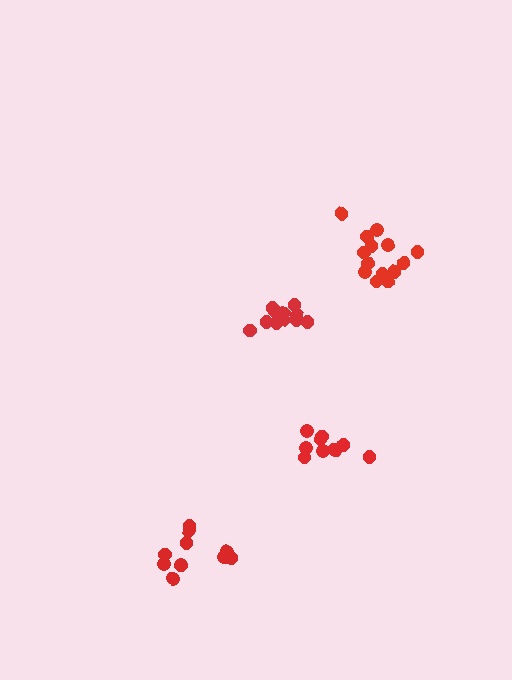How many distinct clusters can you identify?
There are 4 distinct clusters.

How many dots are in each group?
Group 1: 11 dots, Group 2: 12 dots, Group 3: 10 dots, Group 4: 14 dots (47 total).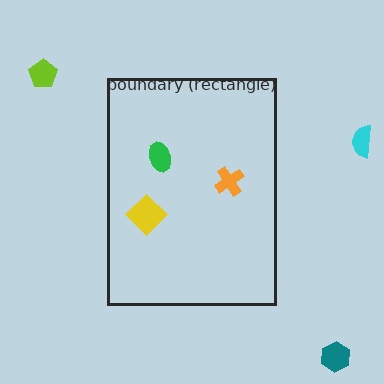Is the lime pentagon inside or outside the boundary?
Outside.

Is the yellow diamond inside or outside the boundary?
Inside.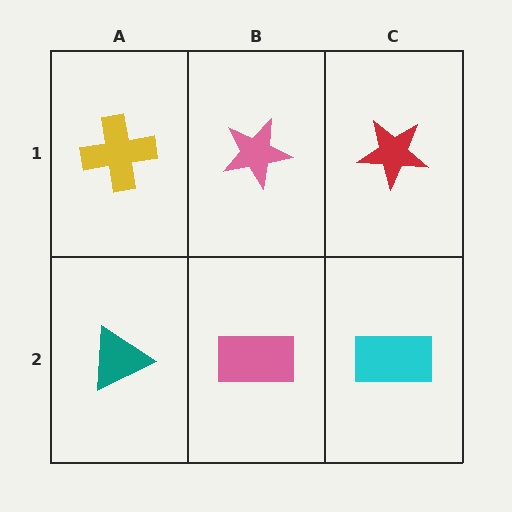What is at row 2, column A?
A teal triangle.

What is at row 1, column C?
A red star.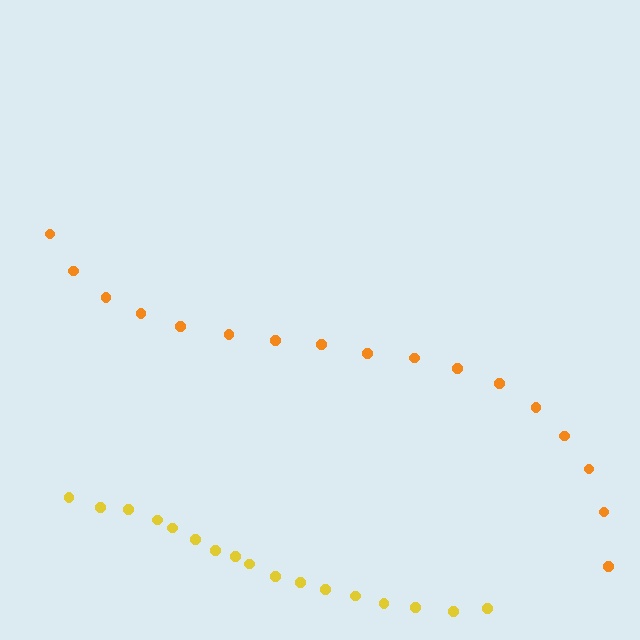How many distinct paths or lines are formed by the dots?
There are 2 distinct paths.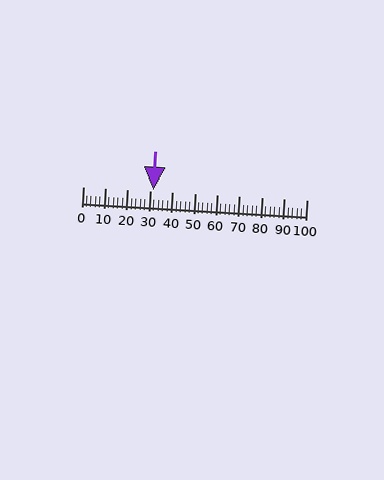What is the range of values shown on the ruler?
The ruler shows values from 0 to 100.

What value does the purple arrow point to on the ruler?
The purple arrow points to approximately 32.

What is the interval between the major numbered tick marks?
The major tick marks are spaced 10 units apart.